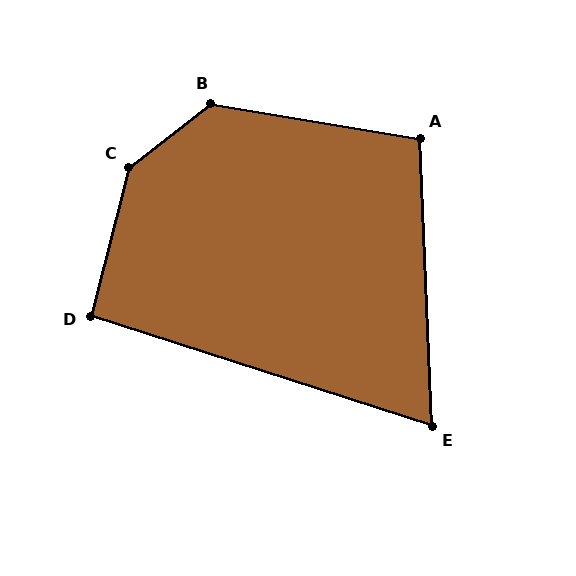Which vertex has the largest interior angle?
C, at approximately 142 degrees.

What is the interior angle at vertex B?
Approximately 133 degrees (obtuse).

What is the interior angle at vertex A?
Approximately 102 degrees (obtuse).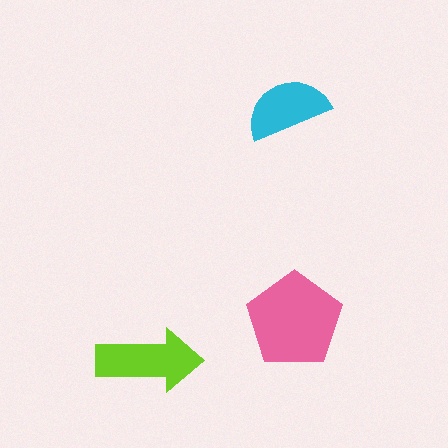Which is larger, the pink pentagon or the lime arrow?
The pink pentagon.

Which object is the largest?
The pink pentagon.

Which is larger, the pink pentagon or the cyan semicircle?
The pink pentagon.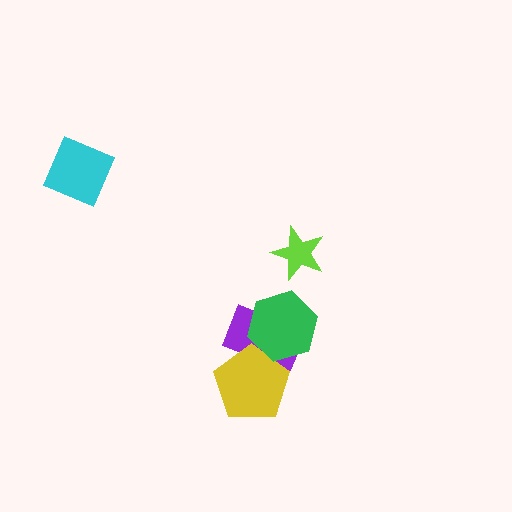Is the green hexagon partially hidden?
No, no other shape covers it.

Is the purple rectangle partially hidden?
Yes, it is partially covered by another shape.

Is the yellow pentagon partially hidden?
Yes, it is partially covered by another shape.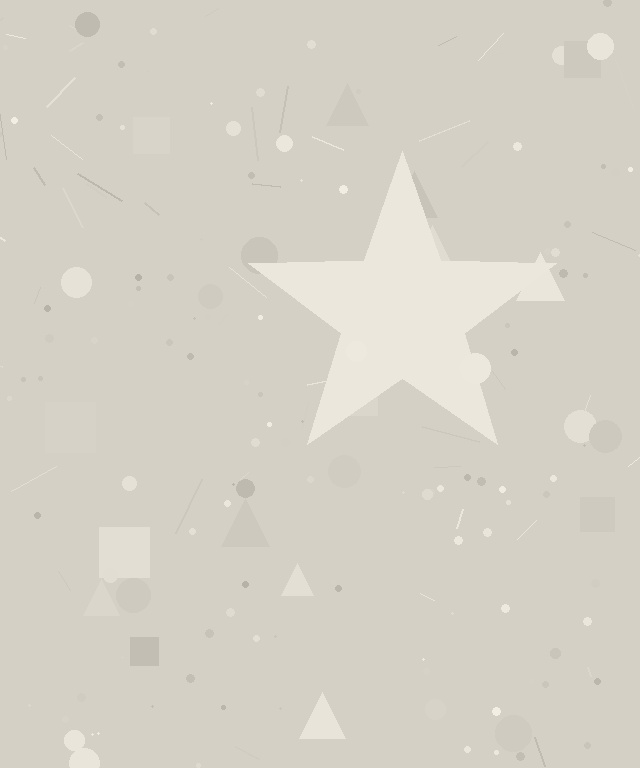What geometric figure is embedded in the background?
A star is embedded in the background.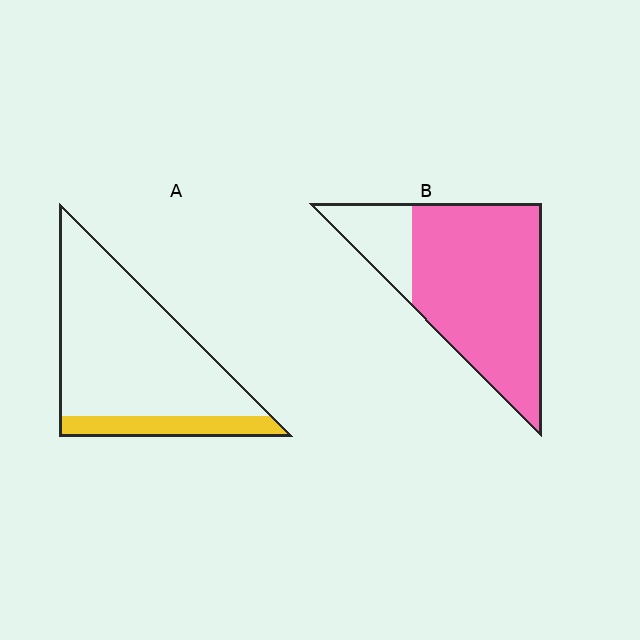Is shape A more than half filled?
No.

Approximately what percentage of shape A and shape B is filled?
A is approximately 15% and B is approximately 80%.